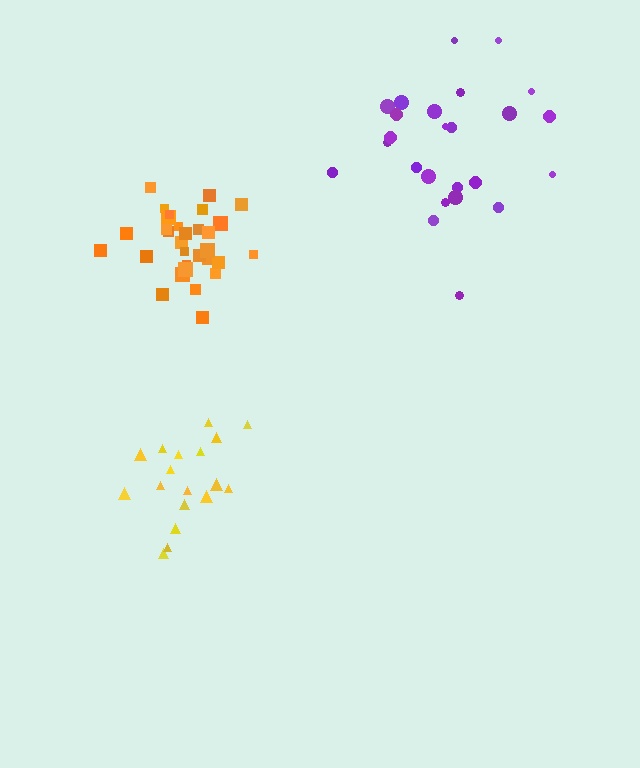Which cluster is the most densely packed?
Orange.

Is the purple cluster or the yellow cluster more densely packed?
Yellow.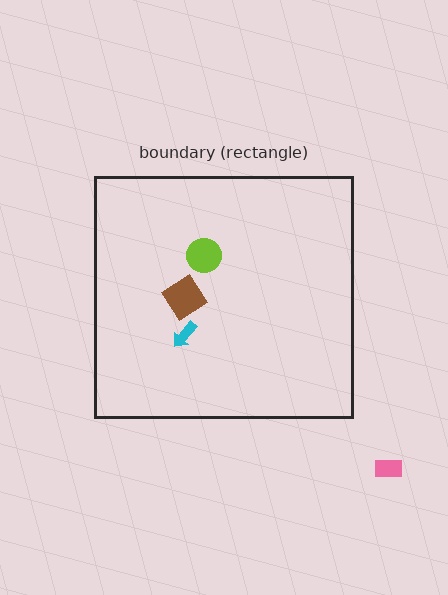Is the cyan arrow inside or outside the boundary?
Inside.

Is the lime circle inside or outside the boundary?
Inside.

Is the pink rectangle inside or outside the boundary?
Outside.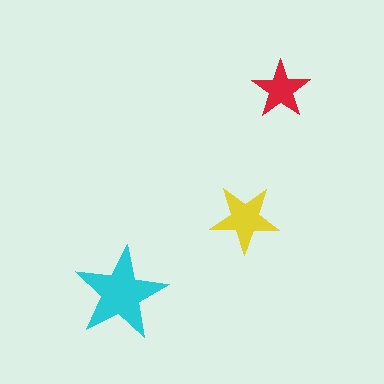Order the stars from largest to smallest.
the cyan one, the yellow one, the red one.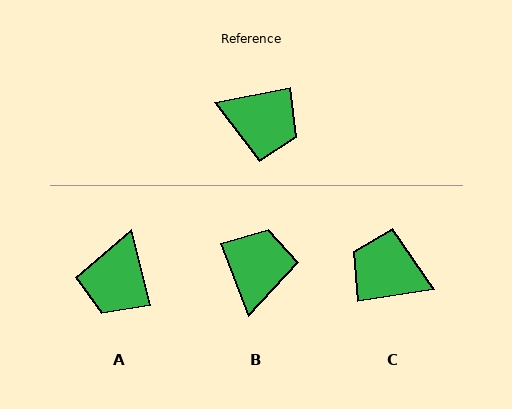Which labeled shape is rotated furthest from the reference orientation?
C, about 177 degrees away.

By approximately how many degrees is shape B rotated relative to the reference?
Approximately 100 degrees counter-clockwise.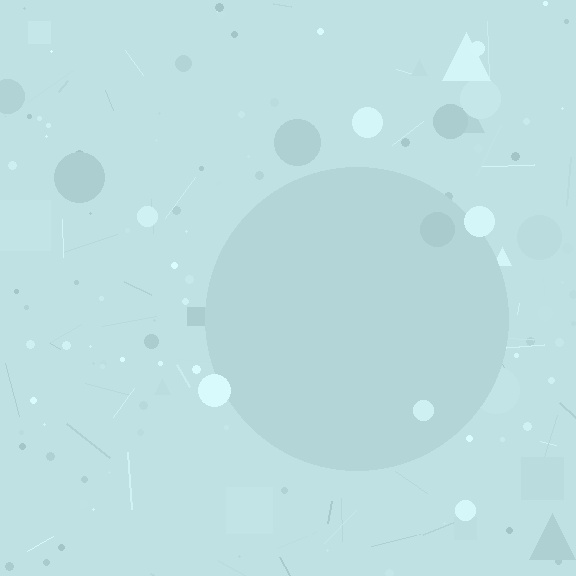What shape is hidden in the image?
A circle is hidden in the image.